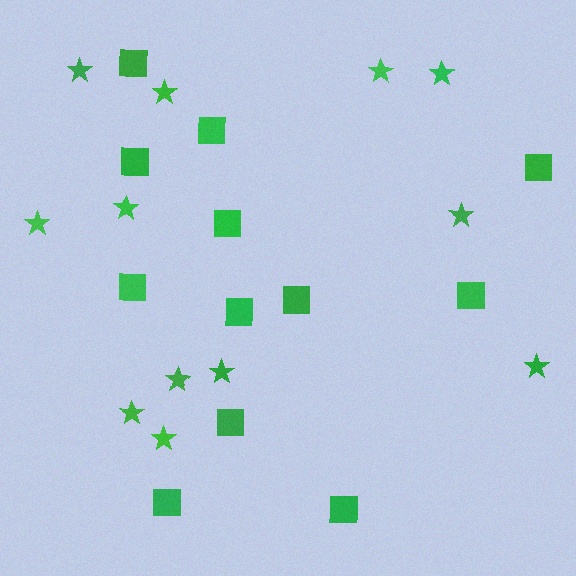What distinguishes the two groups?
There are 2 groups: one group of stars (12) and one group of squares (12).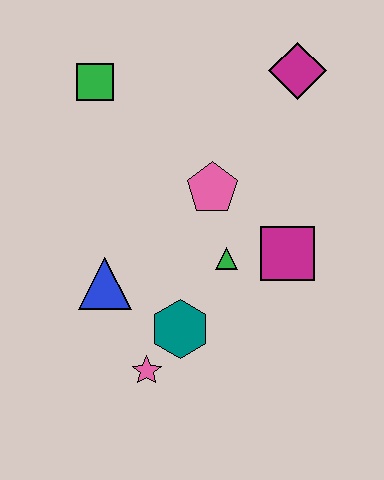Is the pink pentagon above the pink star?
Yes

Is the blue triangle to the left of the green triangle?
Yes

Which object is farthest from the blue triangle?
The magenta diamond is farthest from the blue triangle.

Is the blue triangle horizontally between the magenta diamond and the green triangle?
No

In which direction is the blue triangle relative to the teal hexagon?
The blue triangle is to the left of the teal hexagon.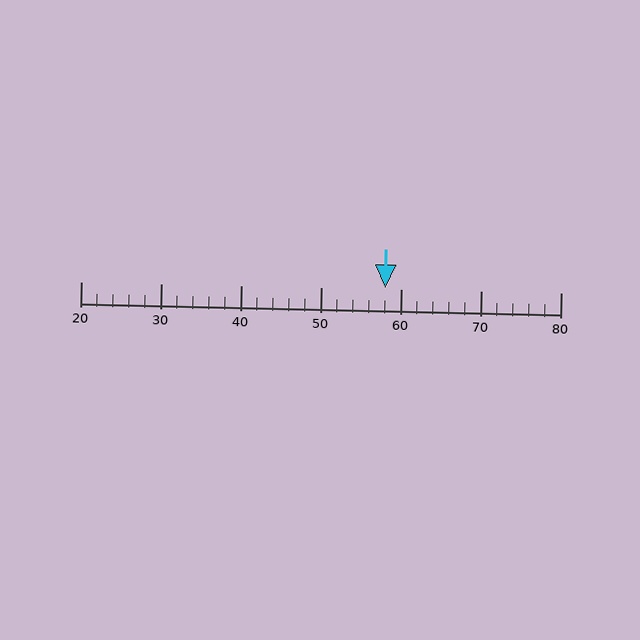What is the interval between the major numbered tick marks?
The major tick marks are spaced 10 units apart.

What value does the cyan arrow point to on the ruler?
The cyan arrow points to approximately 58.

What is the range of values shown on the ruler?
The ruler shows values from 20 to 80.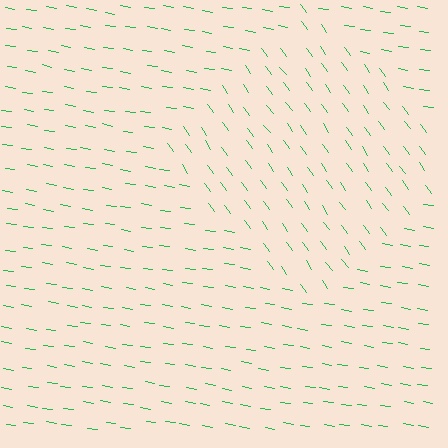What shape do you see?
I see a diamond.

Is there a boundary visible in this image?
Yes, there is a texture boundary formed by a change in line orientation.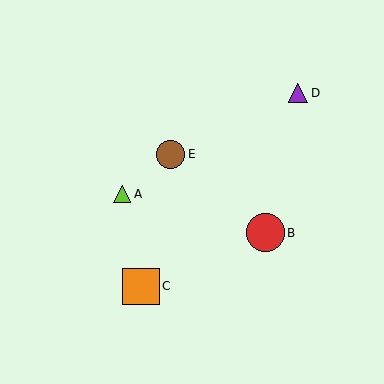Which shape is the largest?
The red circle (labeled B) is the largest.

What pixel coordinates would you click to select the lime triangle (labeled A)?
Click at (122, 194) to select the lime triangle A.